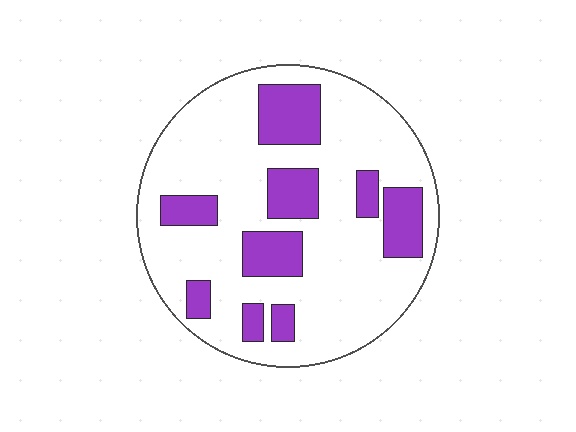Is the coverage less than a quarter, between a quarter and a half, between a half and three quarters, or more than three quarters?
Less than a quarter.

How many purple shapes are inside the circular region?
9.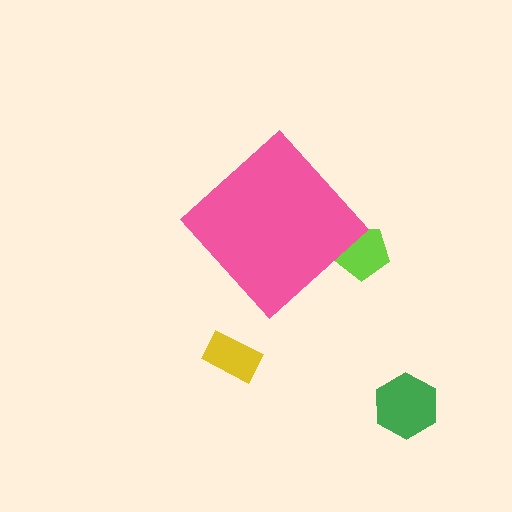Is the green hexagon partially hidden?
No, the green hexagon is fully visible.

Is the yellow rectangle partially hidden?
No, the yellow rectangle is fully visible.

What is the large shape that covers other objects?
A pink diamond.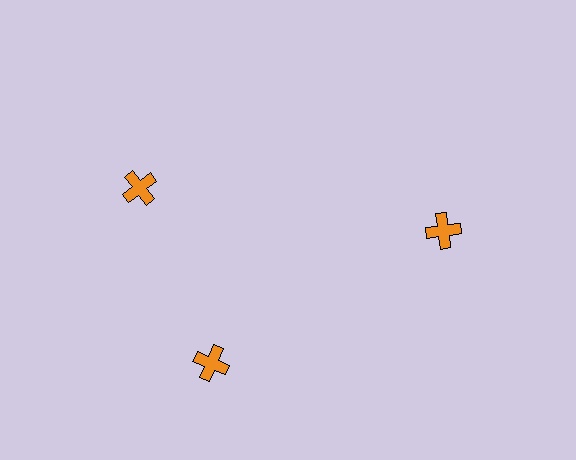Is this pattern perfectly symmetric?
No. The 3 orange crosses are arranged in a ring, but one element near the 11 o'clock position is rotated out of alignment along the ring, breaking the 3-fold rotational symmetry.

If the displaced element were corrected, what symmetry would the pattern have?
It would have 3-fold rotational symmetry — the pattern would map onto itself every 120 degrees.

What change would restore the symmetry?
The symmetry would be restored by rotating it back into even spacing with its neighbors so that all 3 crosses sit at equal angles and equal distance from the center.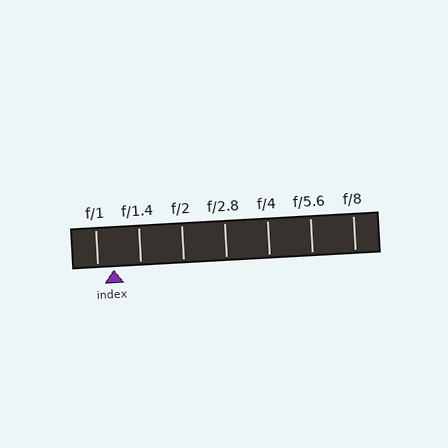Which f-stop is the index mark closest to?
The index mark is closest to f/1.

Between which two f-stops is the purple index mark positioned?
The index mark is between f/1 and f/1.4.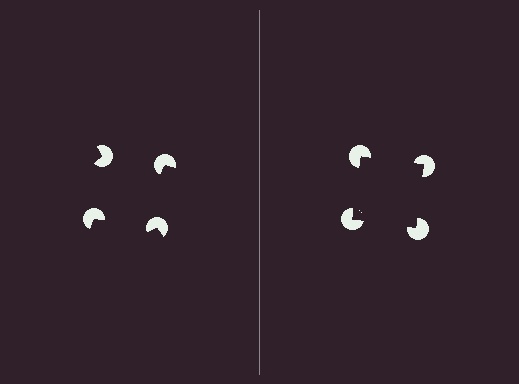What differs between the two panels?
The pac-man discs are positioned identically on both sides; only the wedge orientations differ. On the right they align to a square; on the left they are misaligned.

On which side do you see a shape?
An illusory square appears on the right side. On the left side the wedge cuts are rotated, so no coherent shape forms.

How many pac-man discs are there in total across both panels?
8 — 4 on each side.